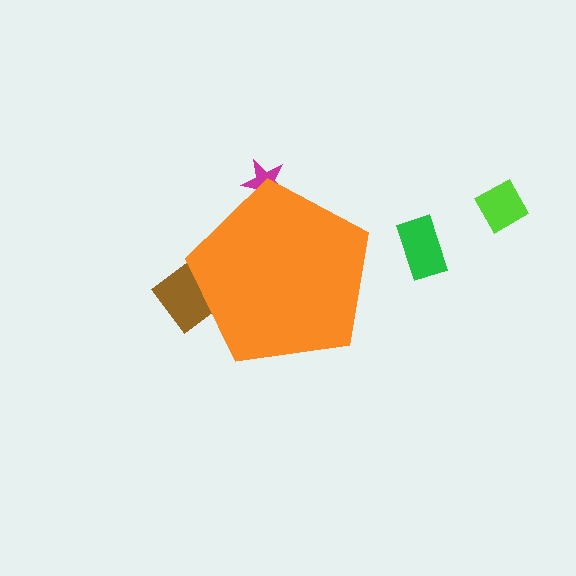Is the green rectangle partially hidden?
No, the green rectangle is fully visible.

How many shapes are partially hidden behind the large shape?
2 shapes are partially hidden.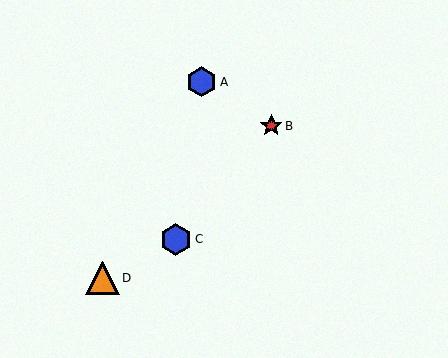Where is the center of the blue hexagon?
The center of the blue hexagon is at (201, 82).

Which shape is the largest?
The orange triangle (labeled D) is the largest.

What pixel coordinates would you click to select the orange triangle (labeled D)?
Click at (103, 278) to select the orange triangle D.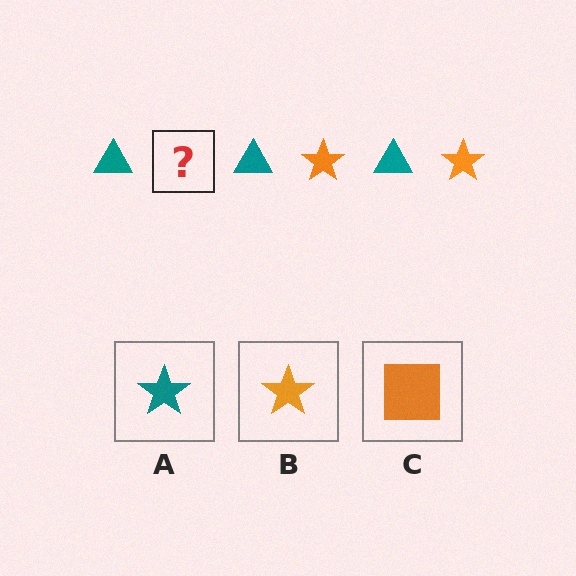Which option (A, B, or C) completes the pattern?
B.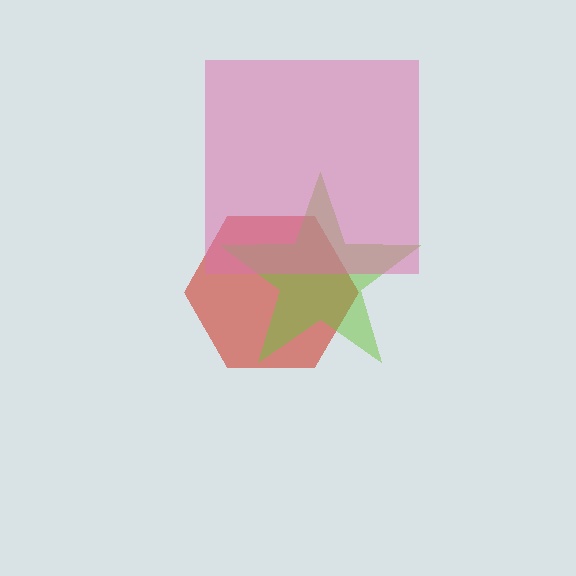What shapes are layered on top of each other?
The layered shapes are: a red hexagon, a lime star, a pink square.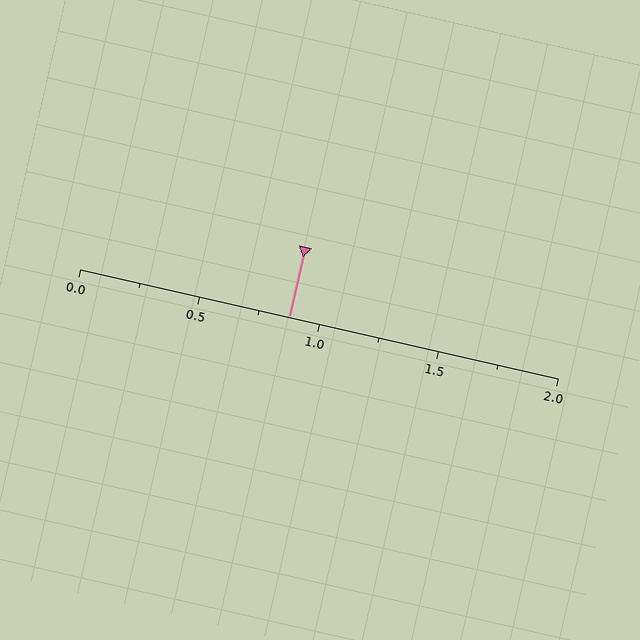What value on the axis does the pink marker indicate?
The marker indicates approximately 0.88.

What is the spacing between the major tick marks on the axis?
The major ticks are spaced 0.5 apart.